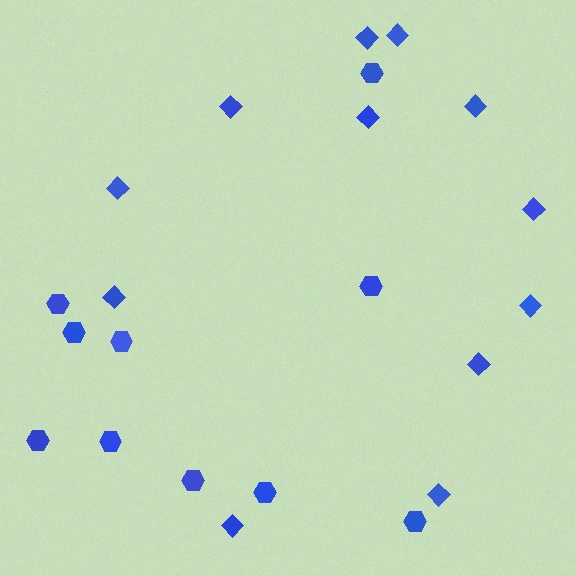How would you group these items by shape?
There are 2 groups: one group of diamonds (12) and one group of hexagons (10).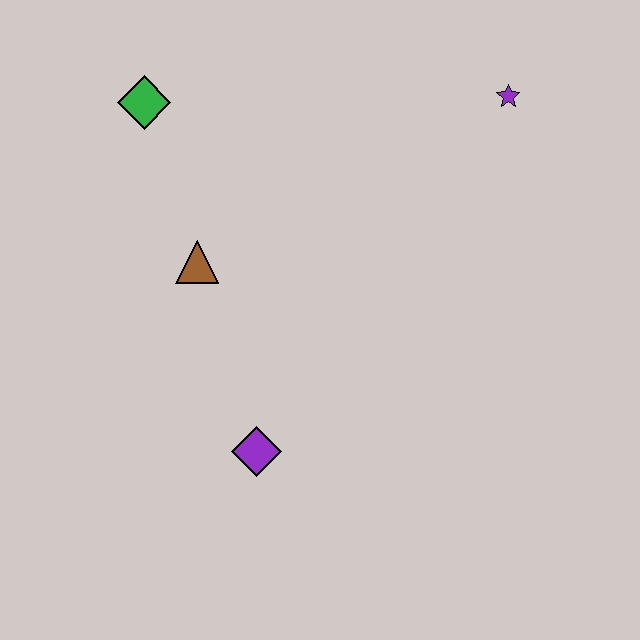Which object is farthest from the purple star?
The purple diamond is farthest from the purple star.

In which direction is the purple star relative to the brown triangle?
The purple star is to the right of the brown triangle.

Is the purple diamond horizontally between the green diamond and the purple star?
Yes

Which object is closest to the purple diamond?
The brown triangle is closest to the purple diamond.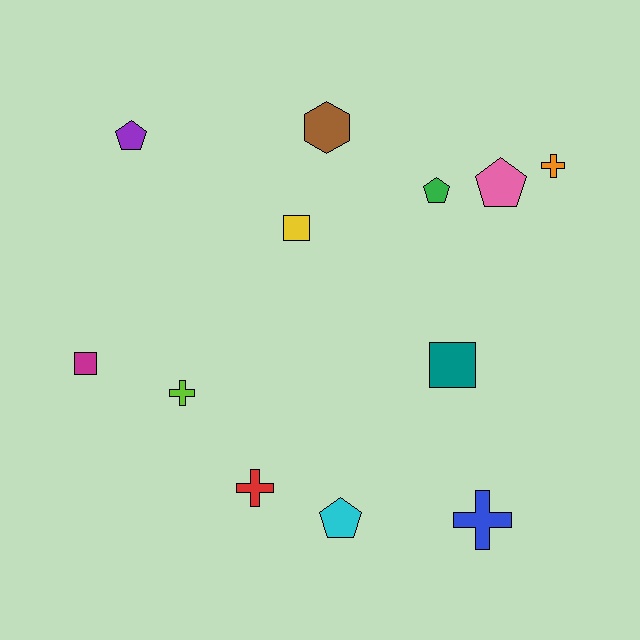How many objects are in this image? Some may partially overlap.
There are 12 objects.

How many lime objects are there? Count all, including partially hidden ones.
There is 1 lime object.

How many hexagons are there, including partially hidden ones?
There is 1 hexagon.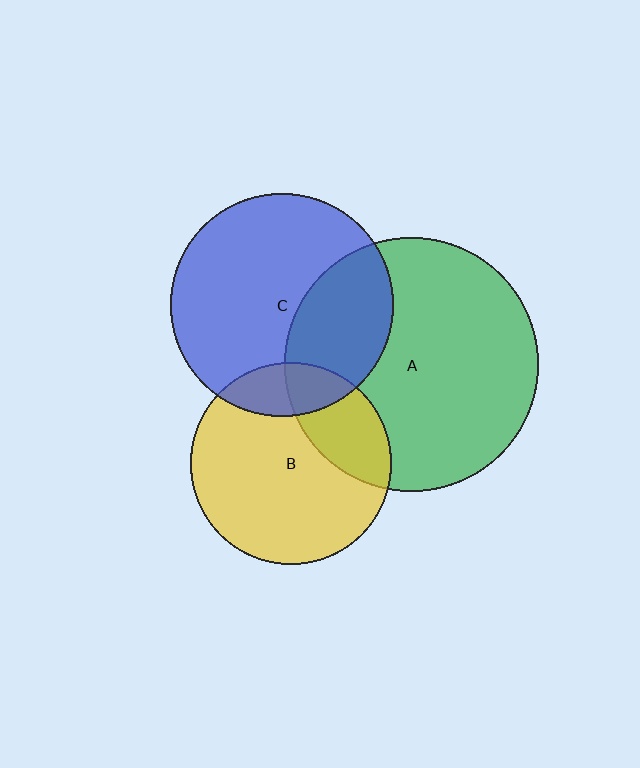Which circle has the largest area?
Circle A (green).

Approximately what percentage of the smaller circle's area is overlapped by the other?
Approximately 25%.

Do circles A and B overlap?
Yes.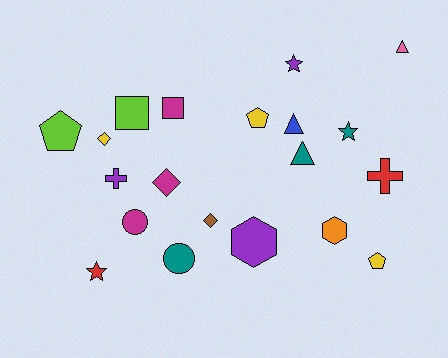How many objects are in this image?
There are 20 objects.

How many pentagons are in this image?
There are 3 pentagons.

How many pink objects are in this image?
There is 1 pink object.